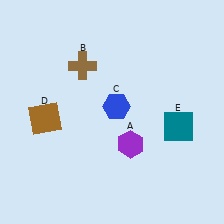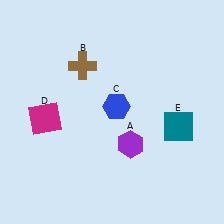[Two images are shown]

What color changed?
The square (D) changed from brown in Image 1 to magenta in Image 2.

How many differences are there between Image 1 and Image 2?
There is 1 difference between the two images.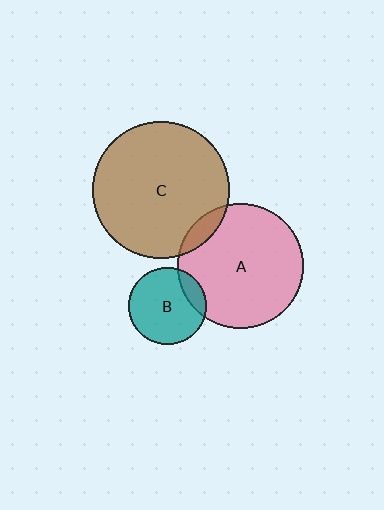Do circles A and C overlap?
Yes.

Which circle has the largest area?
Circle C (brown).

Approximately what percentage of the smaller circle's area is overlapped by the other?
Approximately 10%.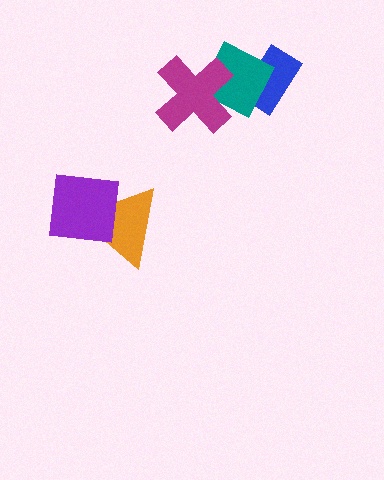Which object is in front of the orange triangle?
The purple square is in front of the orange triangle.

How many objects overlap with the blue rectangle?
1 object overlaps with the blue rectangle.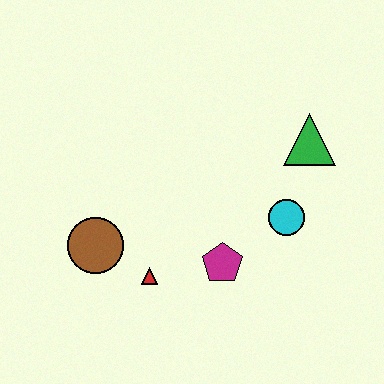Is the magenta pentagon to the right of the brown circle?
Yes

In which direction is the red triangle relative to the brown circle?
The red triangle is to the right of the brown circle.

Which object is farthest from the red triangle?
The green triangle is farthest from the red triangle.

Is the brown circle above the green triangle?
No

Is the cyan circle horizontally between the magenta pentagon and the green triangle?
Yes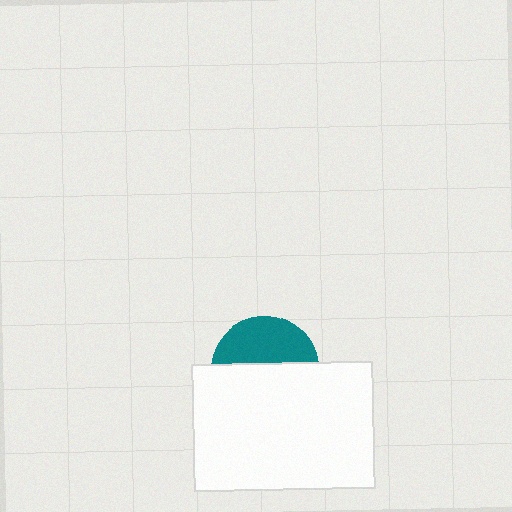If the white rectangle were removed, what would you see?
You would see the complete teal circle.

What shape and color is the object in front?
The object in front is a white rectangle.